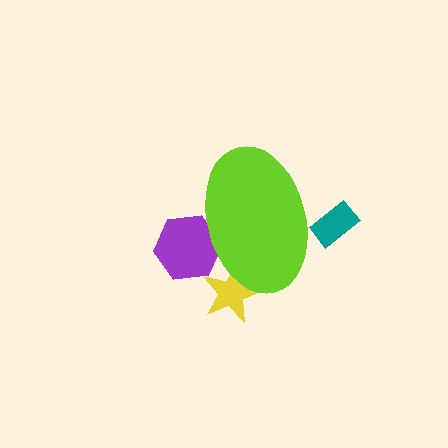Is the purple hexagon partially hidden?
Yes, the purple hexagon is partially hidden behind the lime ellipse.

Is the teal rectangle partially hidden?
Yes, the teal rectangle is partially hidden behind the lime ellipse.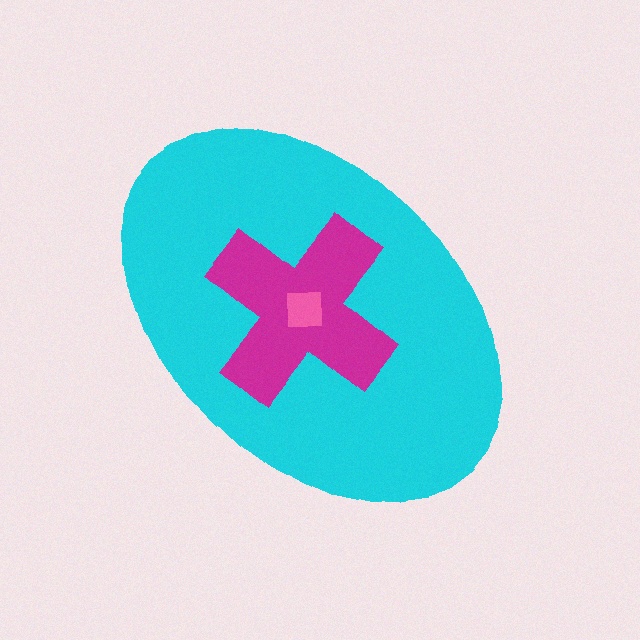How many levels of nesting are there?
3.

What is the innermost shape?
The pink square.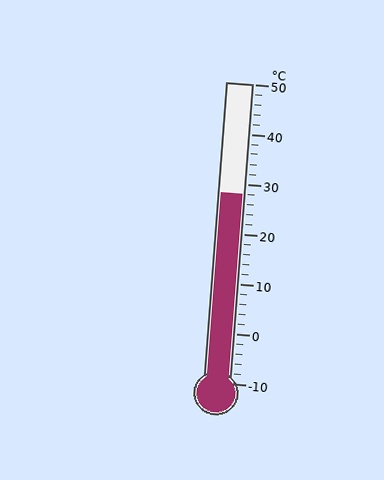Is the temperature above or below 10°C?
The temperature is above 10°C.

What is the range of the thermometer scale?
The thermometer scale ranges from -10°C to 50°C.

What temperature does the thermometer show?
The thermometer shows approximately 28°C.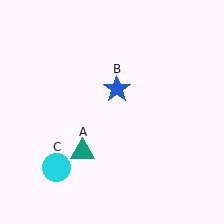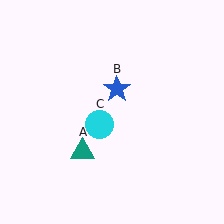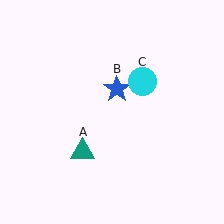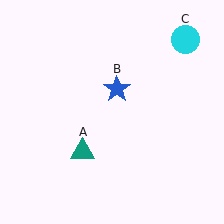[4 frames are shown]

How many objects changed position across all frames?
1 object changed position: cyan circle (object C).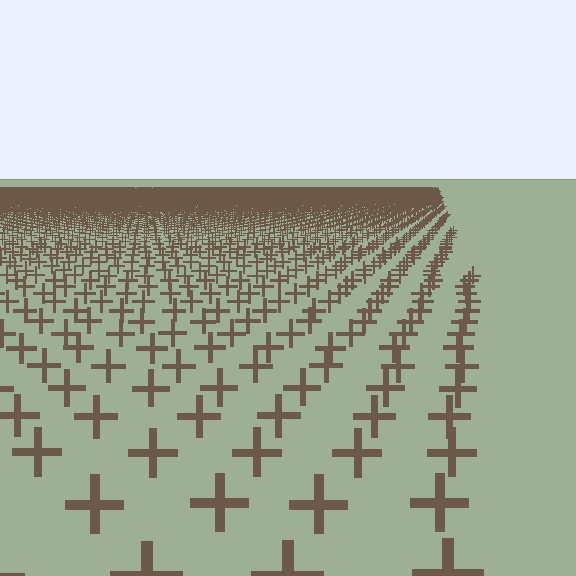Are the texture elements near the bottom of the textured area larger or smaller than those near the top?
Larger. Near the bottom, elements are closer to the viewer and appear at a bigger on-screen size.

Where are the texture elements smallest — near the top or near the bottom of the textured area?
Near the top.